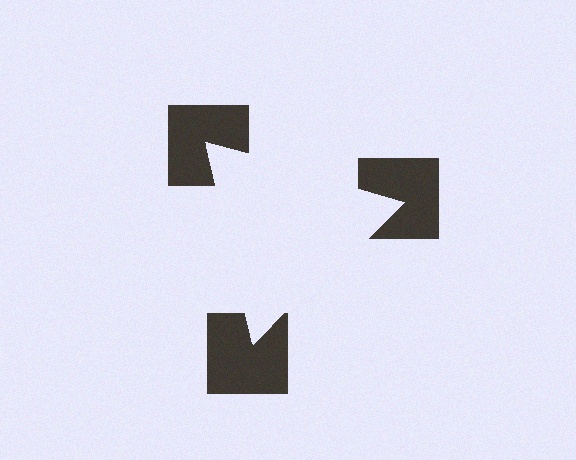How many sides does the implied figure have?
3 sides.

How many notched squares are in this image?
There are 3 — one at each vertex of the illusory triangle.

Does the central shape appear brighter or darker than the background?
It typically appears slightly brighter than the background, even though no actual brightness change is drawn.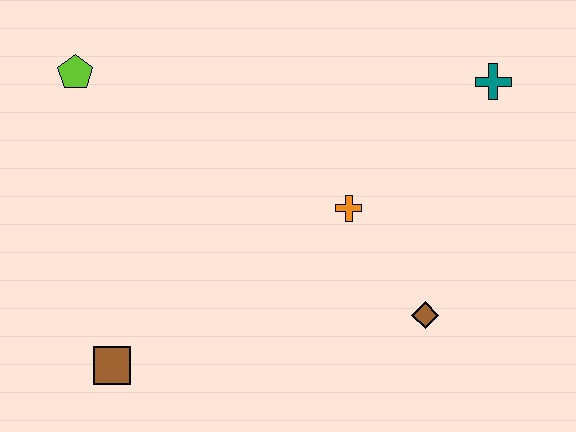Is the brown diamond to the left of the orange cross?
No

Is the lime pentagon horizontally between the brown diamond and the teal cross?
No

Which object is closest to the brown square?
The orange cross is closest to the brown square.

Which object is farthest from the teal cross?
The brown square is farthest from the teal cross.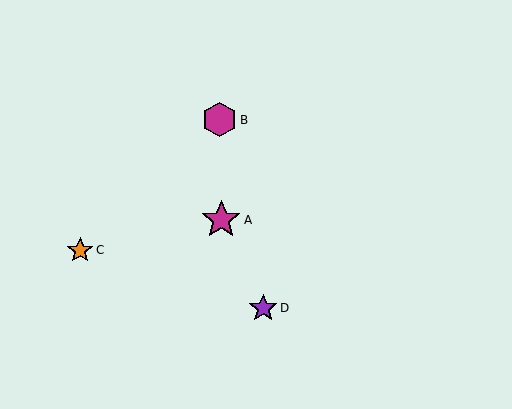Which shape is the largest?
The magenta star (labeled A) is the largest.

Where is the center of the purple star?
The center of the purple star is at (263, 308).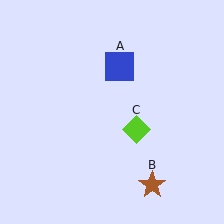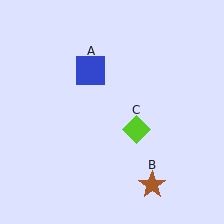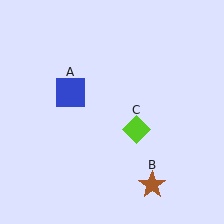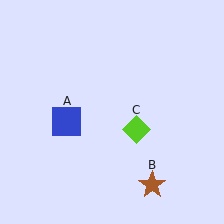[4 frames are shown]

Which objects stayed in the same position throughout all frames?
Brown star (object B) and lime diamond (object C) remained stationary.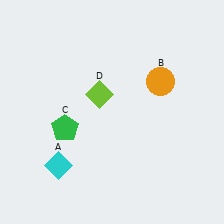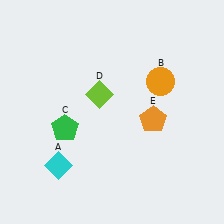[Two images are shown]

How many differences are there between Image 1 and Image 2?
There is 1 difference between the two images.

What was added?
An orange pentagon (E) was added in Image 2.